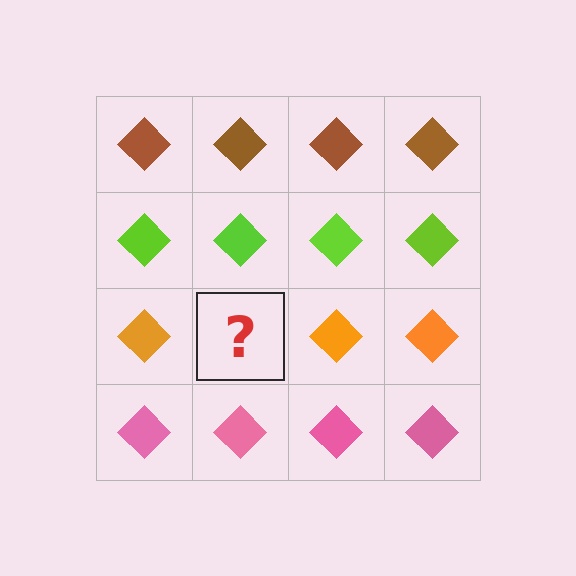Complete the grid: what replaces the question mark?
The question mark should be replaced with an orange diamond.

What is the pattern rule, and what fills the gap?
The rule is that each row has a consistent color. The gap should be filled with an orange diamond.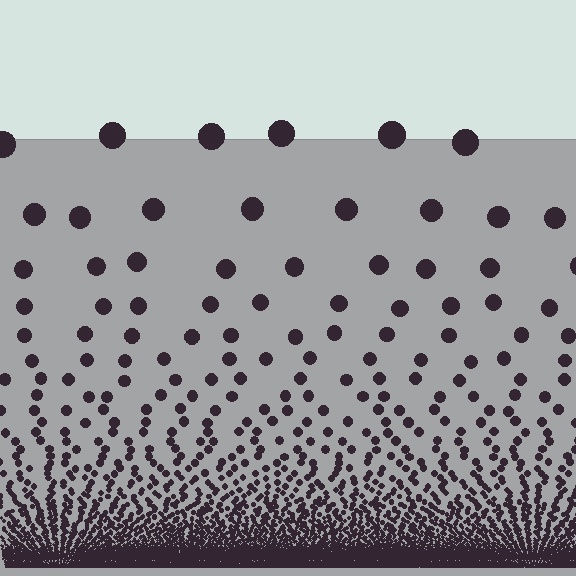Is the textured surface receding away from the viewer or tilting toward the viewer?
The surface appears to tilt toward the viewer. Texture elements get larger and sparser toward the top.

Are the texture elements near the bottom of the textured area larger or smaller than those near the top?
Smaller. The gradient is inverted — elements near the bottom are smaller and denser.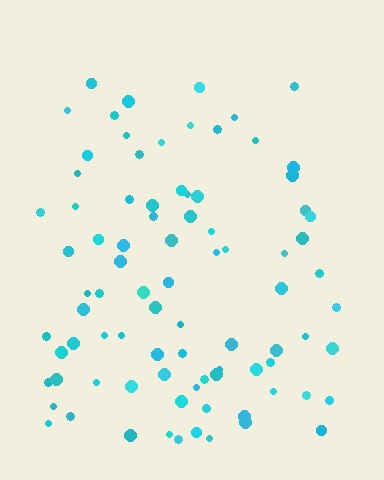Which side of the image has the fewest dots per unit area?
The top.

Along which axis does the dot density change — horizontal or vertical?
Vertical.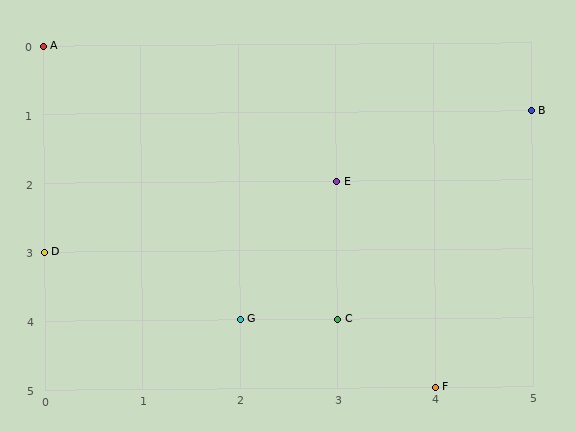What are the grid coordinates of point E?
Point E is at grid coordinates (3, 2).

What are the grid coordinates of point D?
Point D is at grid coordinates (0, 3).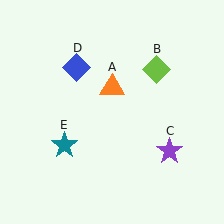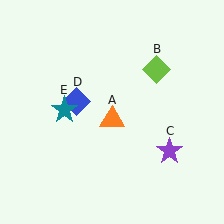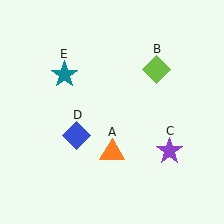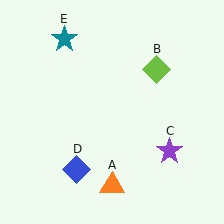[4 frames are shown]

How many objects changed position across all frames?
3 objects changed position: orange triangle (object A), blue diamond (object D), teal star (object E).